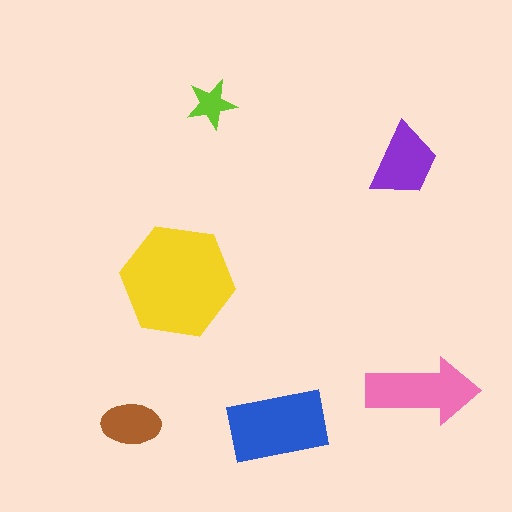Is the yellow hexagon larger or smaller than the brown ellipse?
Larger.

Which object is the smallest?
The lime star.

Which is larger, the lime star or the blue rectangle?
The blue rectangle.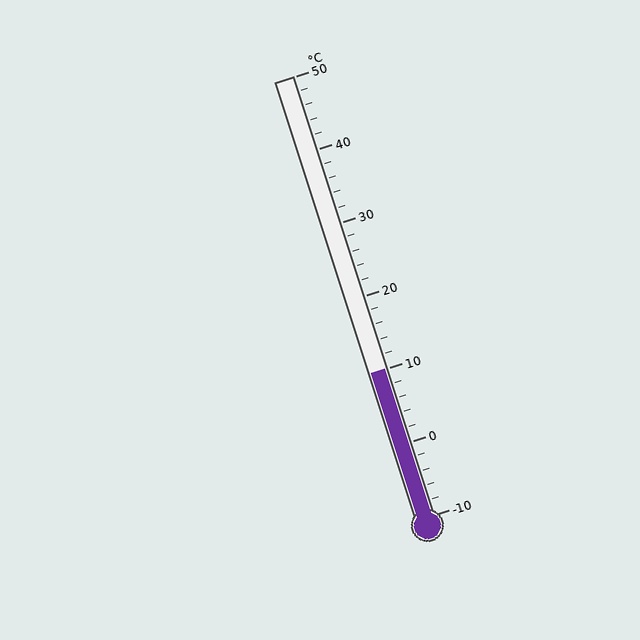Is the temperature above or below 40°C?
The temperature is below 40°C.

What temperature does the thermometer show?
The thermometer shows approximately 10°C.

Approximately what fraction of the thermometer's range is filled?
The thermometer is filled to approximately 35% of its range.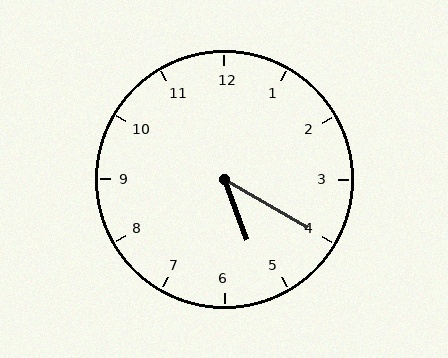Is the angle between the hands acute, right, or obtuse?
It is acute.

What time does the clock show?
5:20.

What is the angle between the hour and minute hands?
Approximately 40 degrees.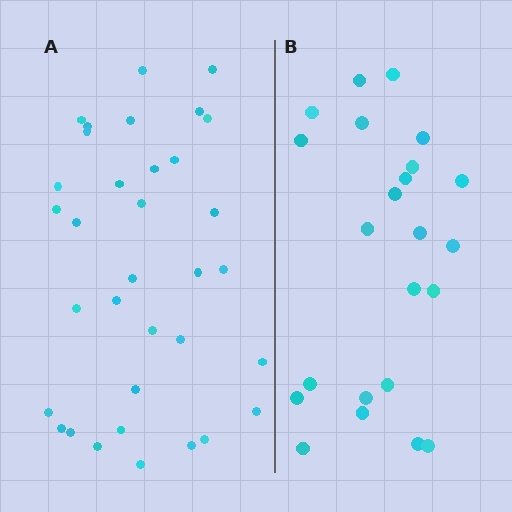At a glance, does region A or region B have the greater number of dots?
Region A (the left region) has more dots.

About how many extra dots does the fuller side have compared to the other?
Region A has roughly 12 or so more dots than region B.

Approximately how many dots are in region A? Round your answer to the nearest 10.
About 30 dots. (The exact count is 34, which rounds to 30.)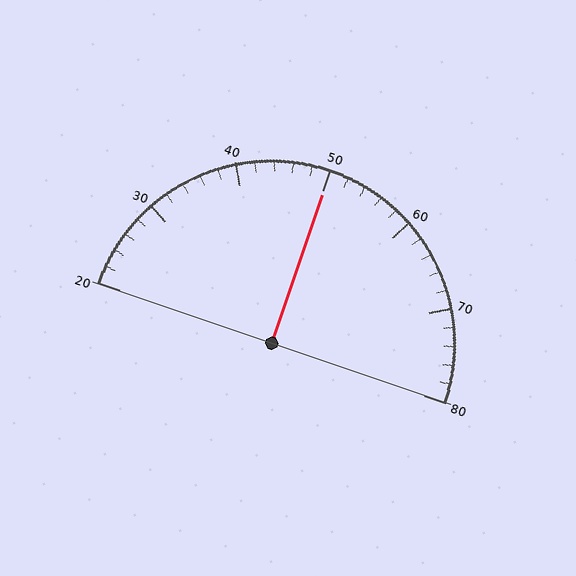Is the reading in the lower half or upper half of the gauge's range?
The reading is in the upper half of the range (20 to 80).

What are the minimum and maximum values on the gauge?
The gauge ranges from 20 to 80.